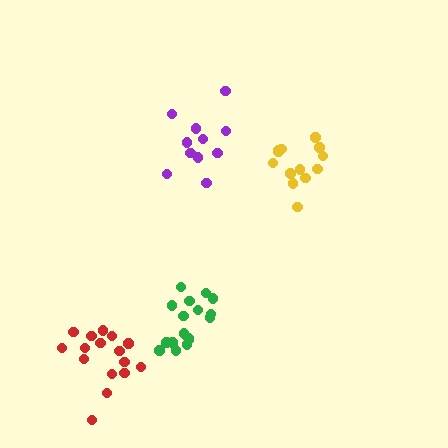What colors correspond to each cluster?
The clusters are colored: yellow, green, purple, red.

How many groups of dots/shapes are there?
There are 4 groups.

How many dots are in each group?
Group 1: 13 dots, Group 2: 17 dots, Group 3: 11 dots, Group 4: 16 dots (57 total).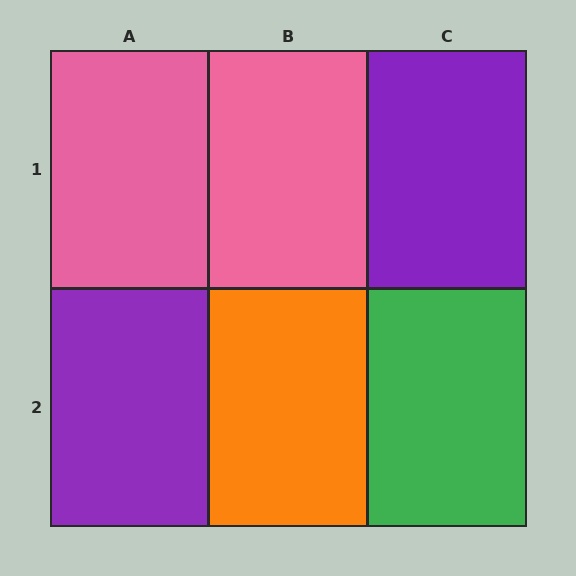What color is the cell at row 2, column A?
Purple.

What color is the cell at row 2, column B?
Orange.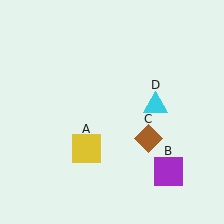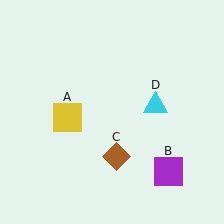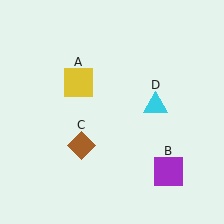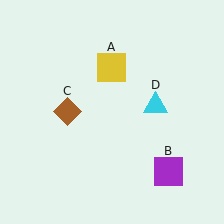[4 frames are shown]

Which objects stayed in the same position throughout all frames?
Purple square (object B) and cyan triangle (object D) remained stationary.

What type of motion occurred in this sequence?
The yellow square (object A), brown diamond (object C) rotated clockwise around the center of the scene.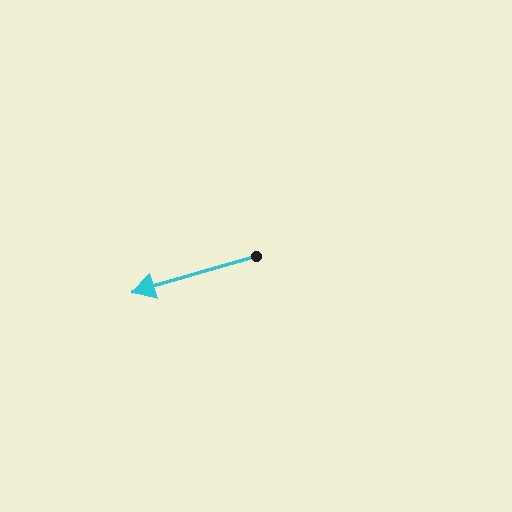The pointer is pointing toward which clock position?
Roughly 8 o'clock.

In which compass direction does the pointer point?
West.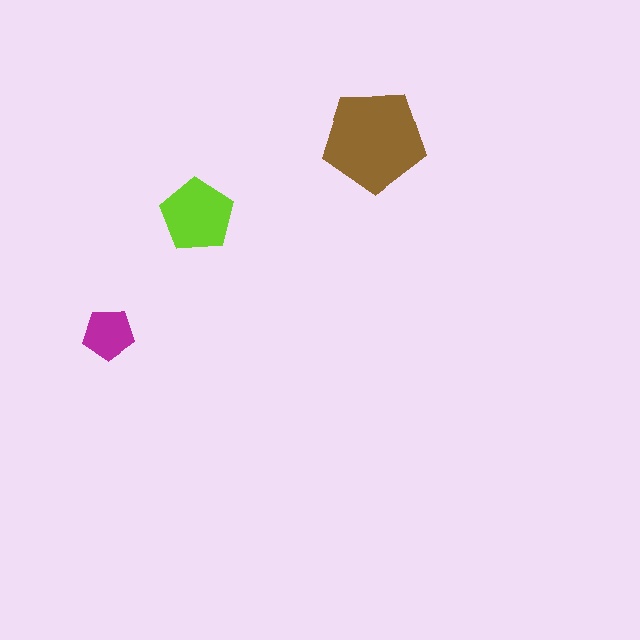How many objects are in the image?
There are 3 objects in the image.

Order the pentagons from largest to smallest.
the brown one, the lime one, the magenta one.